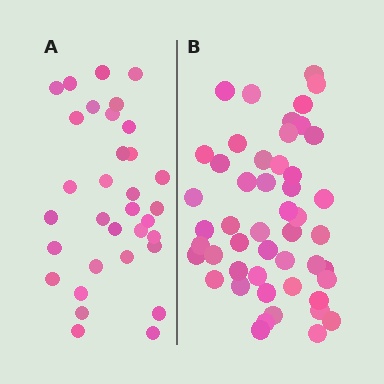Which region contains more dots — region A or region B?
Region B (the right region) has more dots.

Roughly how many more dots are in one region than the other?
Region B has approximately 15 more dots than region A.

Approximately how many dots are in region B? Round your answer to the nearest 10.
About 50 dots. (The exact count is 49, which rounds to 50.)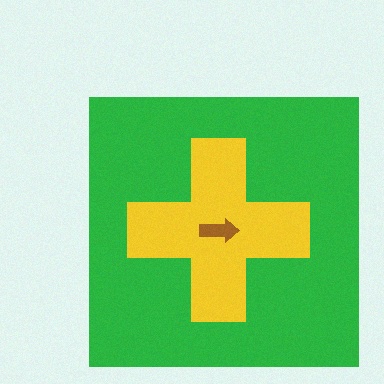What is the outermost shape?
The green square.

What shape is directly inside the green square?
The yellow cross.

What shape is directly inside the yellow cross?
The brown arrow.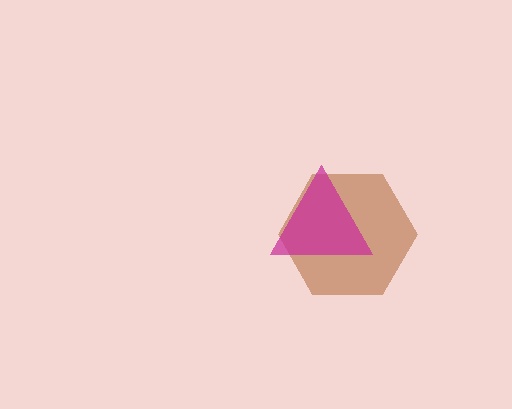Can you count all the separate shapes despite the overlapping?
Yes, there are 2 separate shapes.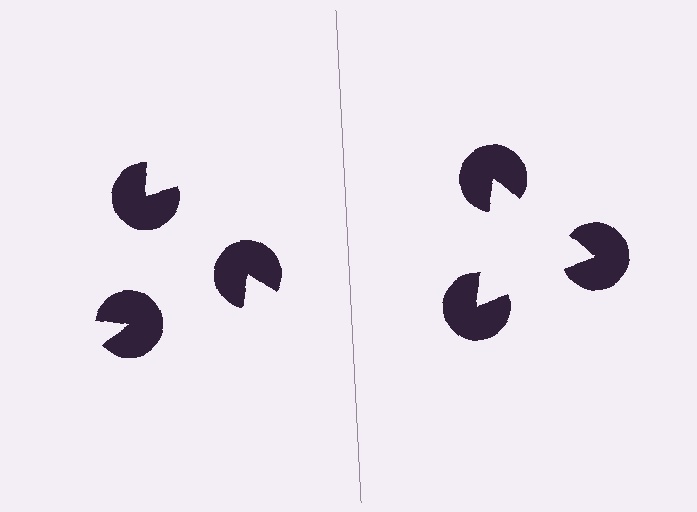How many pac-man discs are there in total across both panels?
6 — 3 on each side.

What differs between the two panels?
The pac-man discs are positioned identically on both sides; only the wedge orientations differ. On the right they align to a triangle; on the left they are misaligned.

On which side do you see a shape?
An illusory triangle appears on the right side. On the left side the wedge cuts are rotated, so no coherent shape forms.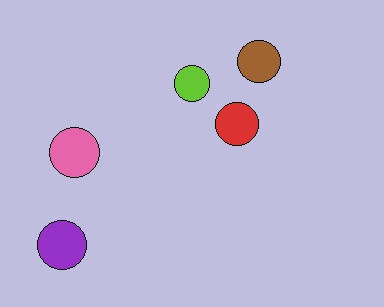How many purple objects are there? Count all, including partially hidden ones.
There is 1 purple object.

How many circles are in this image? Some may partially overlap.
There are 5 circles.